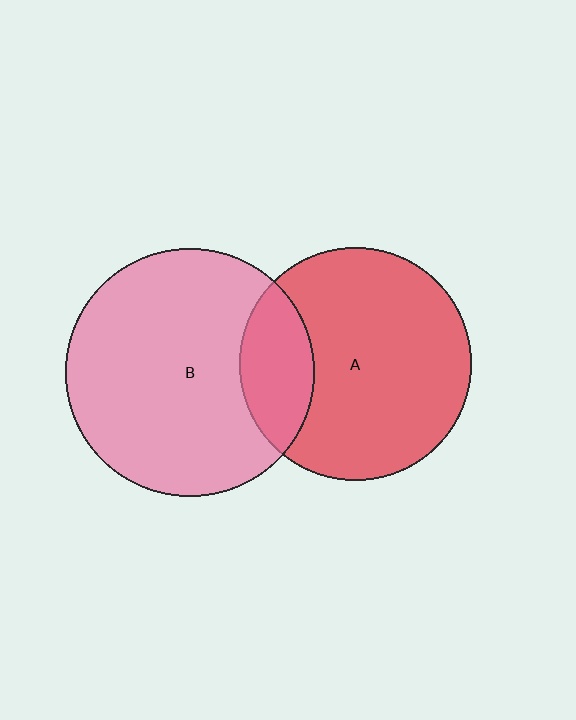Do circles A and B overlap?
Yes.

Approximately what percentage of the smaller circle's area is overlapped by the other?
Approximately 20%.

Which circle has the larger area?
Circle B (pink).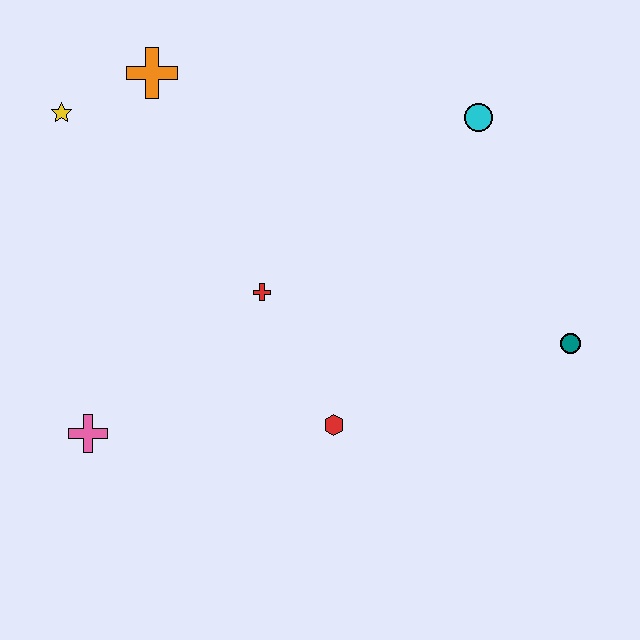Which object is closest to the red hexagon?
The red cross is closest to the red hexagon.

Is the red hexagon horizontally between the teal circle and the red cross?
Yes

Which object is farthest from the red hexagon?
The yellow star is farthest from the red hexagon.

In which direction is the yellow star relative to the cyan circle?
The yellow star is to the left of the cyan circle.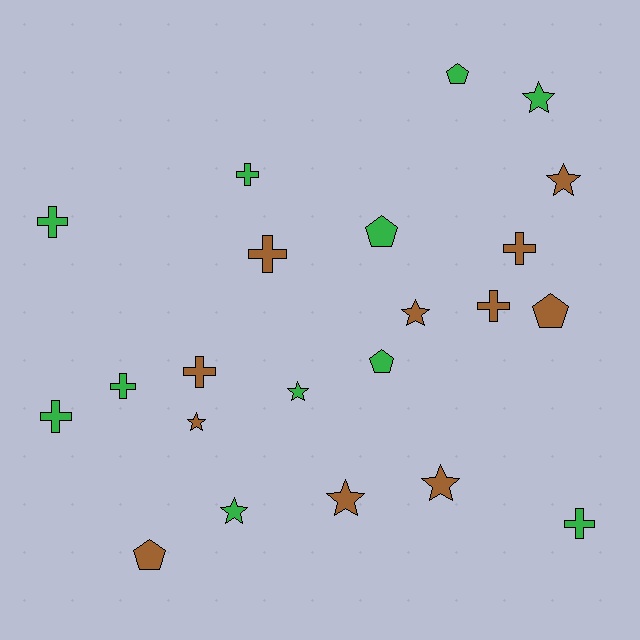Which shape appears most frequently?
Cross, with 9 objects.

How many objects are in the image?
There are 22 objects.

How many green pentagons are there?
There are 3 green pentagons.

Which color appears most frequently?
Green, with 11 objects.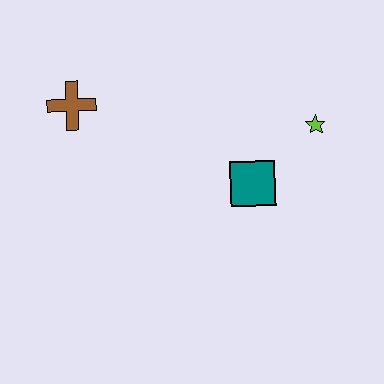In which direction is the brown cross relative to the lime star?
The brown cross is to the left of the lime star.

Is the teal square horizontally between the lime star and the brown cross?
Yes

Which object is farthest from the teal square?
The brown cross is farthest from the teal square.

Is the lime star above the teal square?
Yes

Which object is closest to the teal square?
The lime star is closest to the teal square.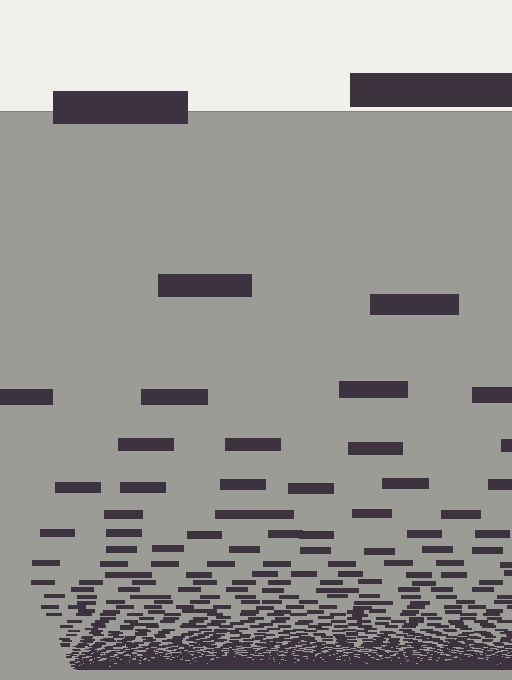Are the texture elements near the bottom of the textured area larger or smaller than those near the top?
Smaller. The gradient is inverted — elements near the bottom are smaller and denser.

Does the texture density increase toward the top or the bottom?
Density increases toward the bottom.